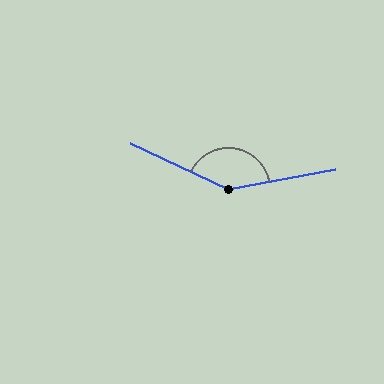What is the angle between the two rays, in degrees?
Approximately 145 degrees.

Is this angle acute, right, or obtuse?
It is obtuse.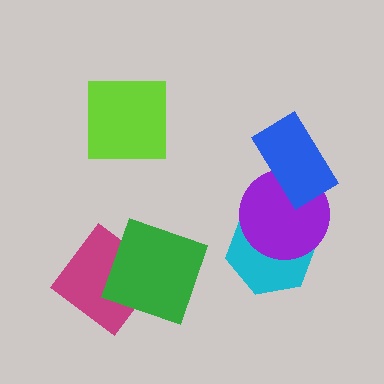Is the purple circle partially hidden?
Yes, it is partially covered by another shape.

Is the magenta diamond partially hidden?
Yes, it is partially covered by another shape.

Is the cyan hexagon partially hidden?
Yes, it is partially covered by another shape.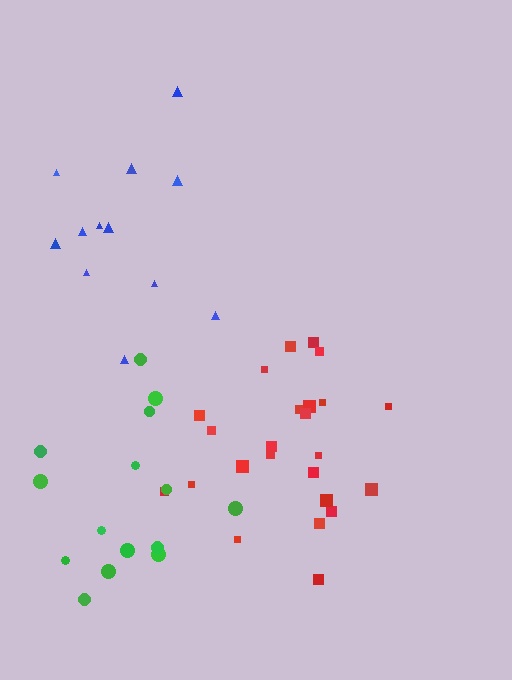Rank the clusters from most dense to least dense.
red, blue, green.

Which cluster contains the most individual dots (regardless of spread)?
Red (24).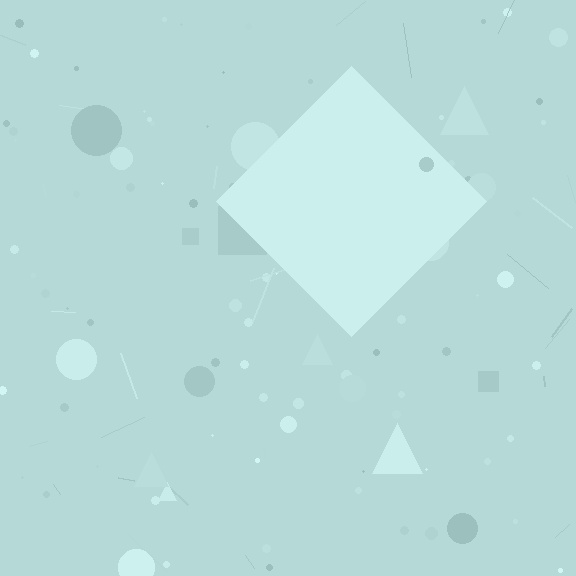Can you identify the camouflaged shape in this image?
The camouflaged shape is a diamond.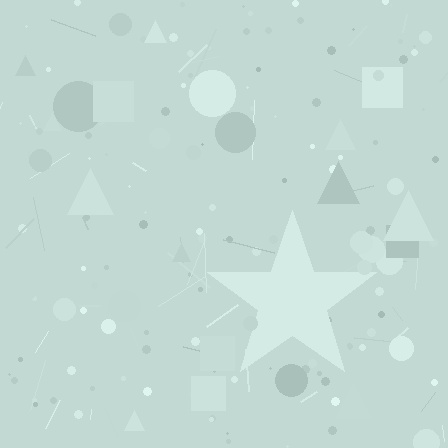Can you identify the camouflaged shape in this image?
The camouflaged shape is a star.